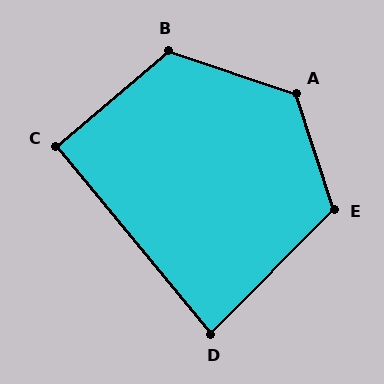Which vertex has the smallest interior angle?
D, at approximately 84 degrees.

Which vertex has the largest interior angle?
A, at approximately 127 degrees.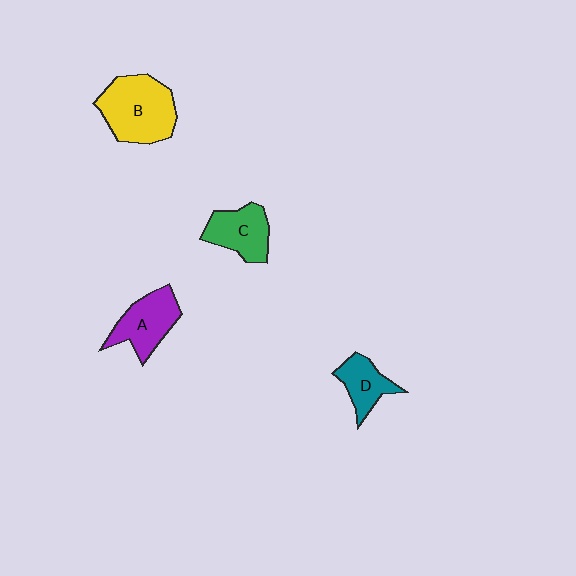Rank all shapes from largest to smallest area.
From largest to smallest: B (yellow), A (purple), C (green), D (teal).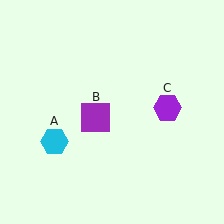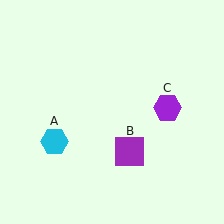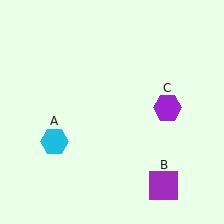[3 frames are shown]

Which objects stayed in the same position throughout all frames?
Cyan hexagon (object A) and purple hexagon (object C) remained stationary.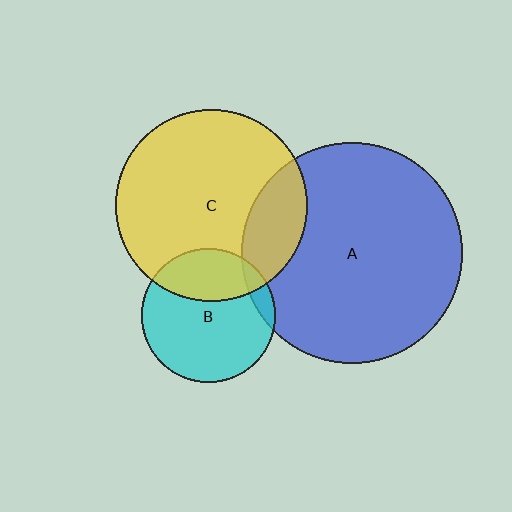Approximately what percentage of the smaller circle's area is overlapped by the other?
Approximately 10%.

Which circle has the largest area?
Circle A (blue).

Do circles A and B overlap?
Yes.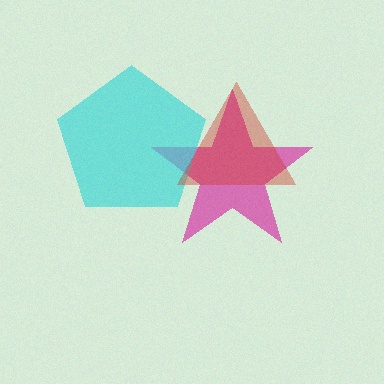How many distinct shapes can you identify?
There are 3 distinct shapes: a magenta star, a cyan pentagon, a red triangle.